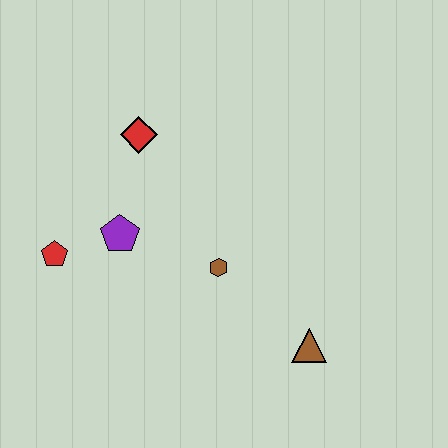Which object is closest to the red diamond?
The purple pentagon is closest to the red diamond.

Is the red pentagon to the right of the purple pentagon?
No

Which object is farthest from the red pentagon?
The brown triangle is farthest from the red pentagon.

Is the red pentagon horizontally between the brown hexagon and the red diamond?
No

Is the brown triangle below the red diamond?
Yes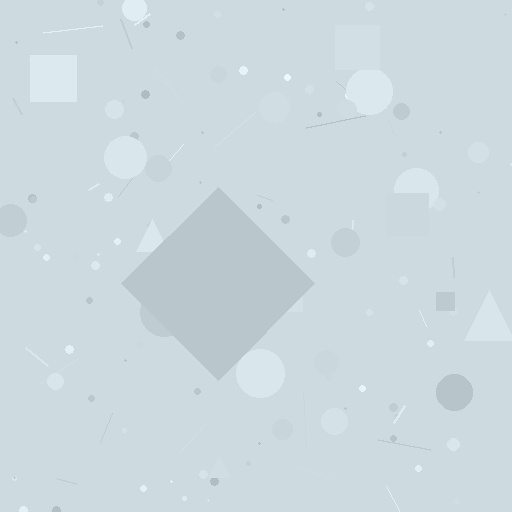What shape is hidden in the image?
A diamond is hidden in the image.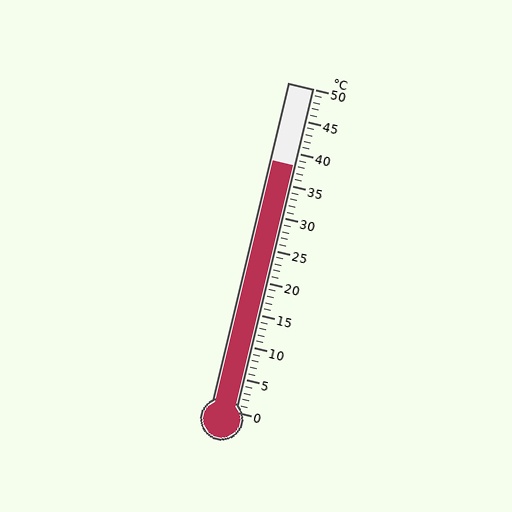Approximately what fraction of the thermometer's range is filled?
The thermometer is filled to approximately 75% of its range.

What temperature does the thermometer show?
The thermometer shows approximately 38°C.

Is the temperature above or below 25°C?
The temperature is above 25°C.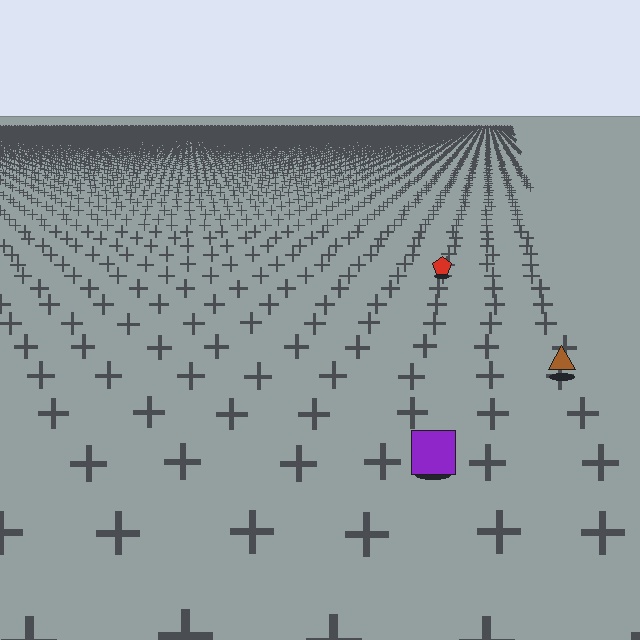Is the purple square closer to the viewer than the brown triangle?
Yes. The purple square is closer — you can tell from the texture gradient: the ground texture is coarser near it.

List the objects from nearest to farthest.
From nearest to farthest: the purple square, the brown triangle, the red pentagon.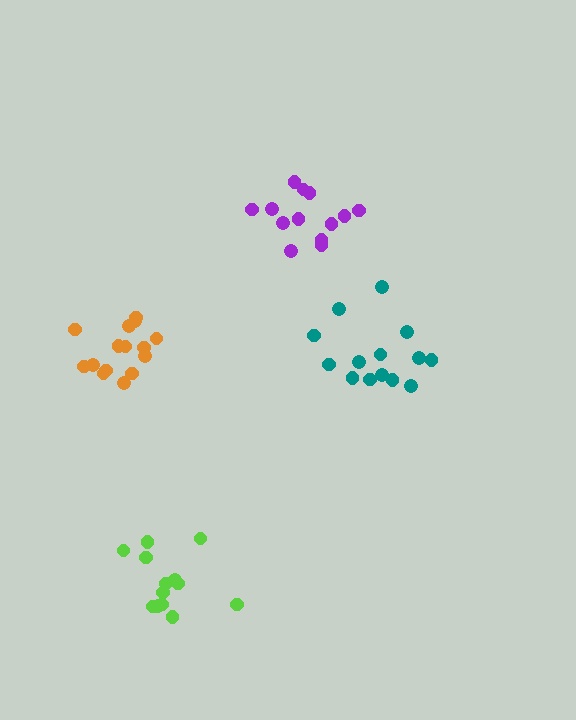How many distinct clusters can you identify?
There are 4 distinct clusters.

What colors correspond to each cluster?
The clusters are colored: purple, teal, lime, orange.